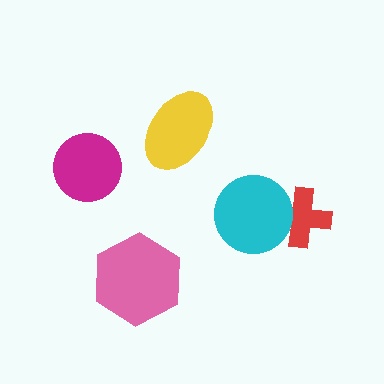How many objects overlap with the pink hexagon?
0 objects overlap with the pink hexagon.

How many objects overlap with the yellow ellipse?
0 objects overlap with the yellow ellipse.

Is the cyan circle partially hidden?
No, no other shape covers it.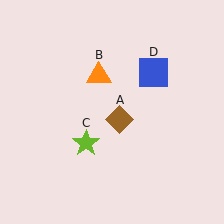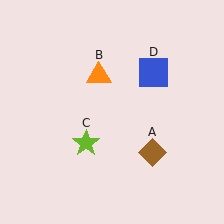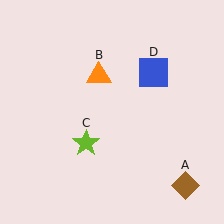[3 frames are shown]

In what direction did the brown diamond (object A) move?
The brown diamond (object A) moved down and to the right.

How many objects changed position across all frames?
1 object changed position: brown diamond (object A).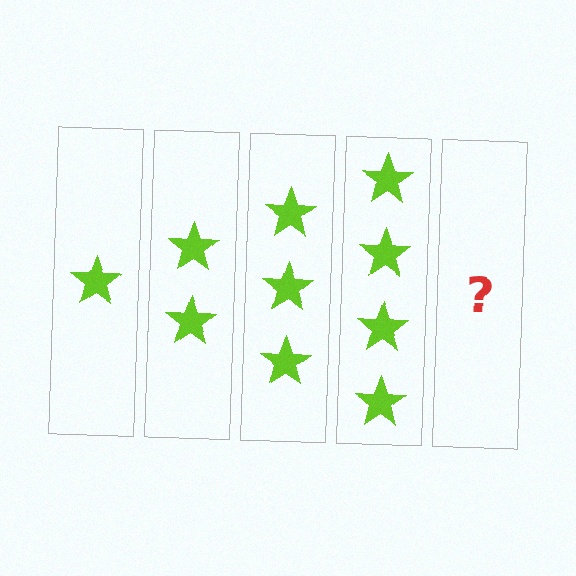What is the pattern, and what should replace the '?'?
The pattern is that each step adds one more star. The '?' should be 5 stars.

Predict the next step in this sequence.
The next step is 5 stars.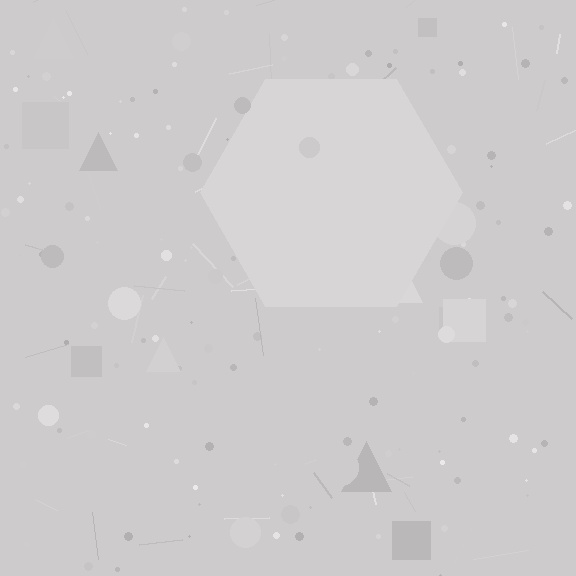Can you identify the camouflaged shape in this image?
The camouflaged shape is a hexagon.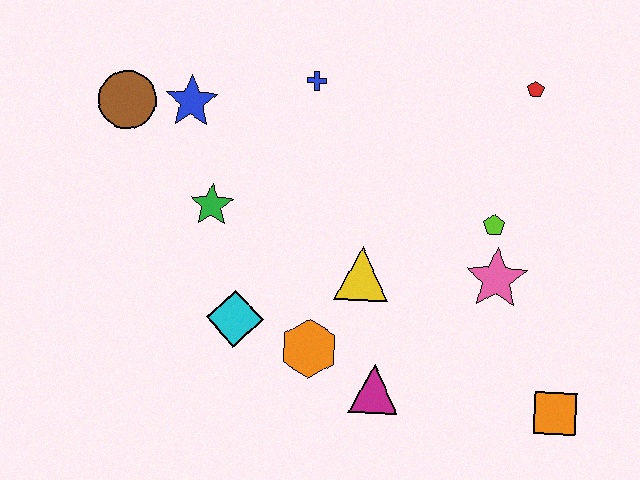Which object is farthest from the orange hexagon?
The red pentagon is farthest from the orange hexagon.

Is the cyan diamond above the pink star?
No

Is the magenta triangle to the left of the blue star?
No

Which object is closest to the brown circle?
The blue star is closest to the brown circle.